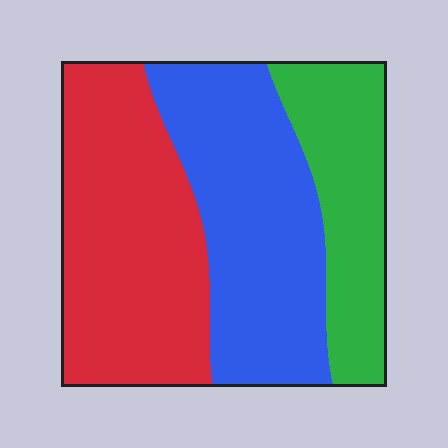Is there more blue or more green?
Blue.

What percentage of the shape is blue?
Blue covers about 35% of the shape.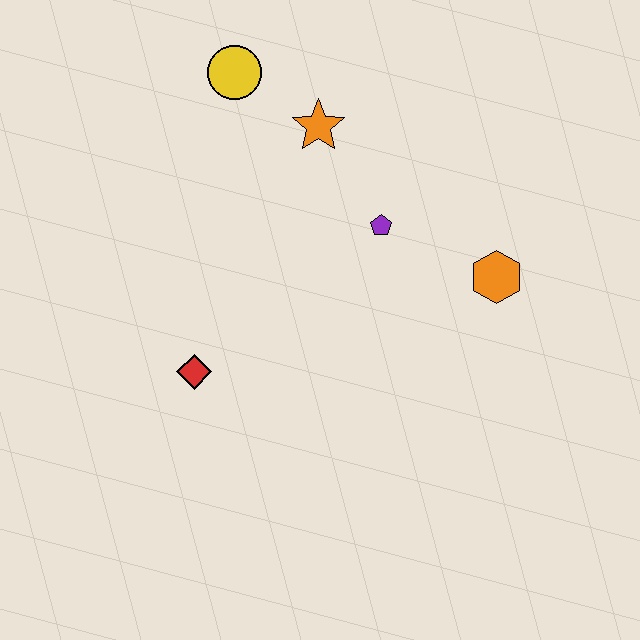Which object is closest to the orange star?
The yellow circle is closest to the orange star.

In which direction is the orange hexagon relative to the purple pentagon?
The orange hexagon is to the right of the purple pentagon.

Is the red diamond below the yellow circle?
Yes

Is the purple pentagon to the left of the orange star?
No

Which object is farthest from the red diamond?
The orange hexagon is farthest from the red diamond.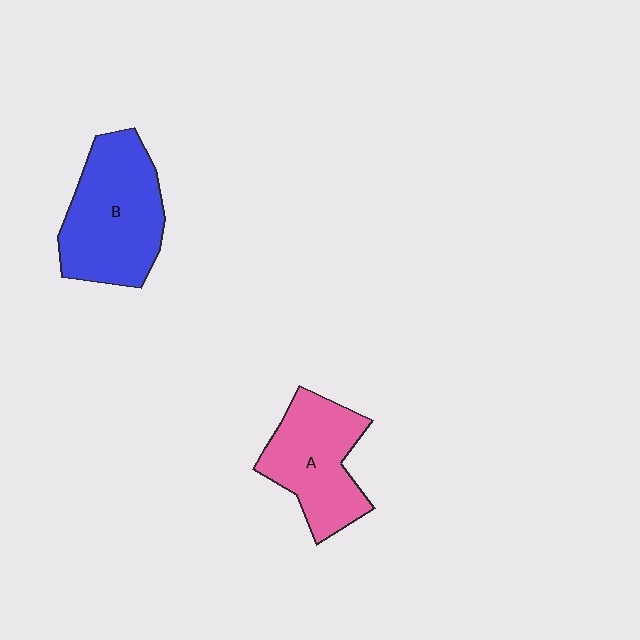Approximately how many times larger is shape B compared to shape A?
Approximately 1.2 times.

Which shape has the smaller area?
Shape A (pink).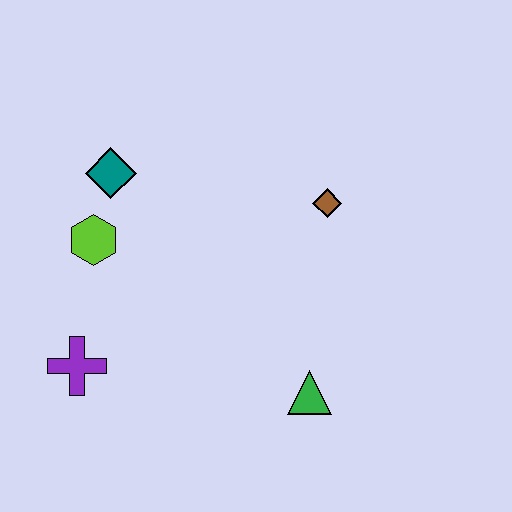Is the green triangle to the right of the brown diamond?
No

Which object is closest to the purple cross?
The lime hexagon is closest to the purple cross.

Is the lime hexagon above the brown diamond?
No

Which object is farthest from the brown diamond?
The purple cross is farthest from the brown diamond.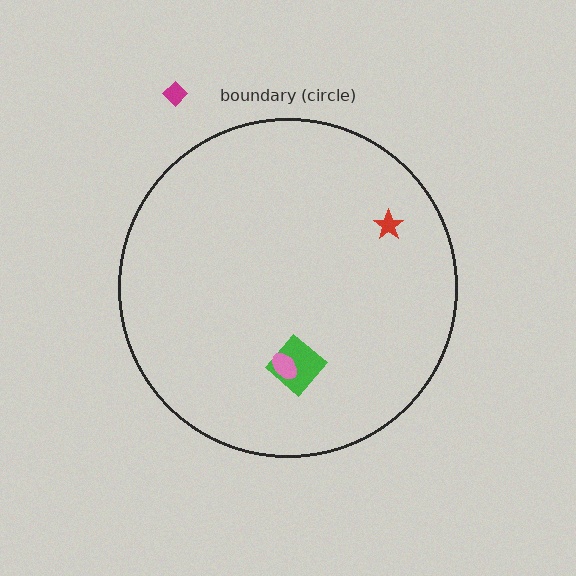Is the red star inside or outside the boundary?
Inside.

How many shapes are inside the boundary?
3 inside, 1 outside.